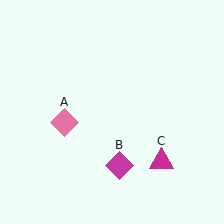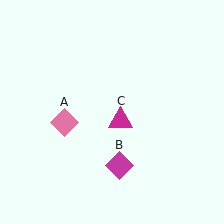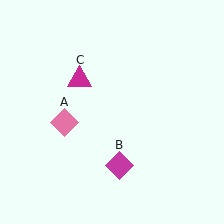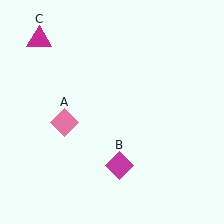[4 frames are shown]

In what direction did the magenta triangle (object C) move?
The magenta triangle (object C) moved up and to the left.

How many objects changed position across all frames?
1 object changed position: magenta triangle (object C).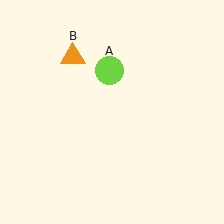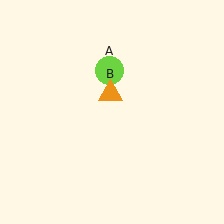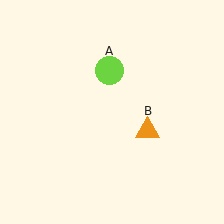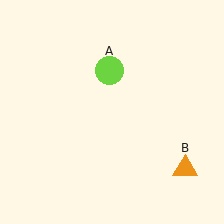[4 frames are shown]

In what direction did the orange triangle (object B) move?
The orange triangle (object B) moved down and to the right.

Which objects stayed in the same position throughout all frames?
Lime circle (object A) remained stationary.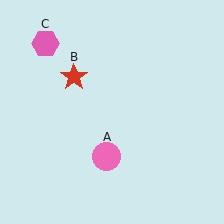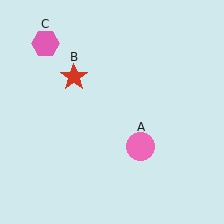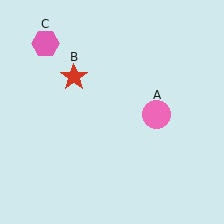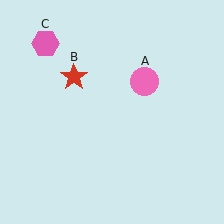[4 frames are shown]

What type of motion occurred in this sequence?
The pink circle (object A) rotated counterclockwise around the center of the scene.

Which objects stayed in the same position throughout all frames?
Red star (object B) and pink hexagon (object C) remained stationary.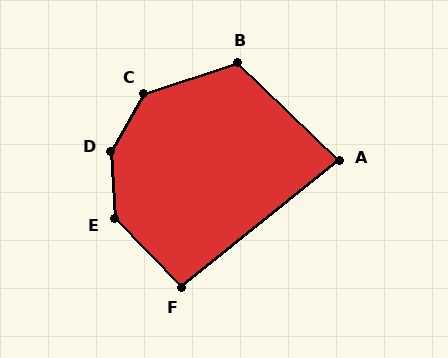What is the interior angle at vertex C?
Approximately 138 degrees (obtuse).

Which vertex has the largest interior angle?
D, at approximately 147 degrees.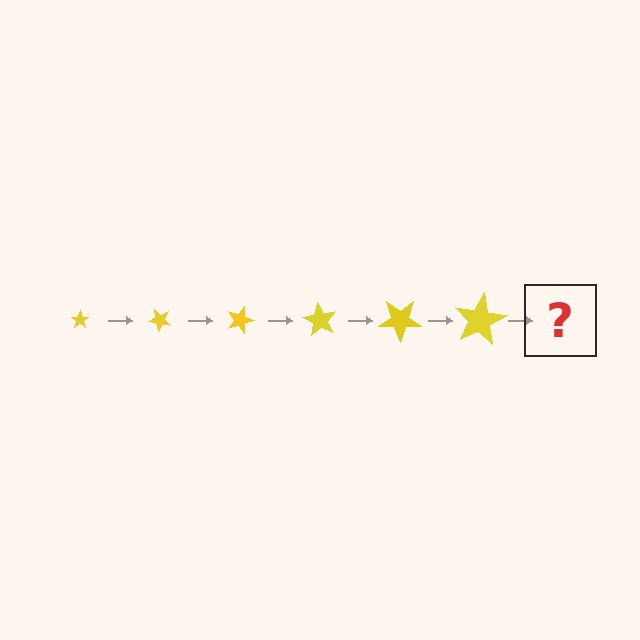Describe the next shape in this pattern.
It should be a star, larger than the previous one and rotated 270 degrees from the start.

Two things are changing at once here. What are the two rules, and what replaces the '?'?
The two rules are that the star grows larger each step and it rotates 45 degrees each step. The '?' should be a star, larger than the previous one and rotated 270 degrees from the start.